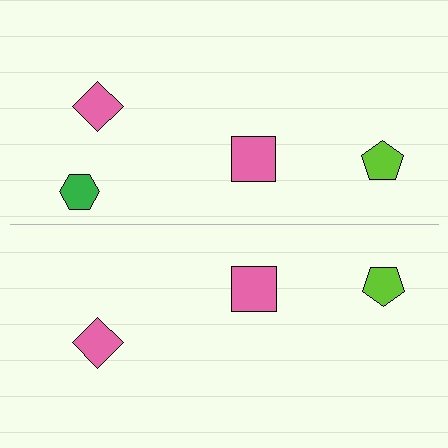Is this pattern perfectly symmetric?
No, the pattern is not perfectly symmetric. A green hexagon is missing from the bottom side.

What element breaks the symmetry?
A green hexagon is missing from the bottom side.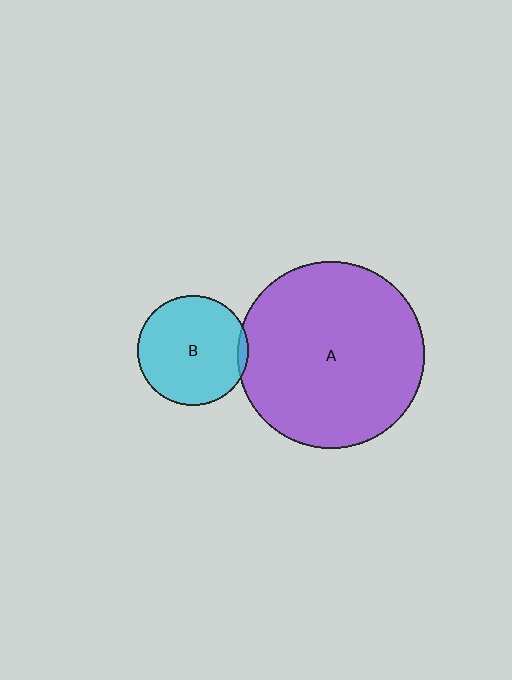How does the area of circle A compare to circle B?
Approximately 2.9 times.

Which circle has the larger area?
Circle A (purple).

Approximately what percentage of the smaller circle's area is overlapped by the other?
Approximately 5%.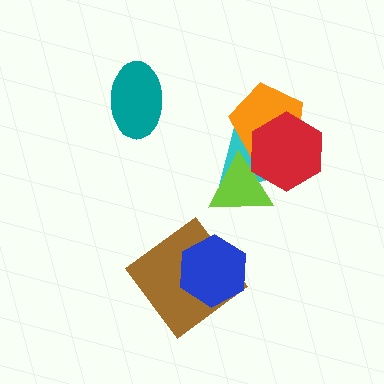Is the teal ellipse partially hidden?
No, no other shape covers it.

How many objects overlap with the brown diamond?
1 object overlaps with the brown diamond.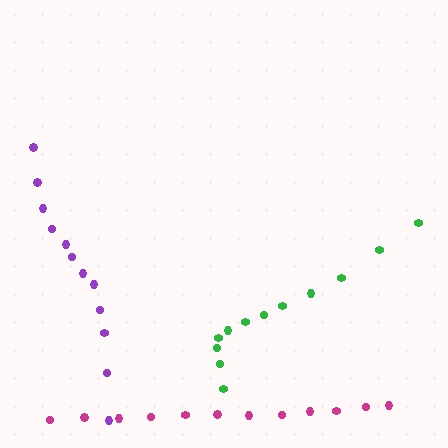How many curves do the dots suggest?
There are 3 distinct paths.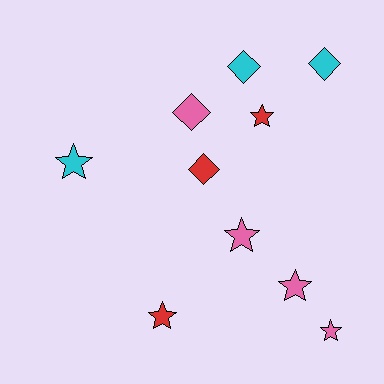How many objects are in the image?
There are 10 objects.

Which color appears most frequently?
Pink, with 4 objects.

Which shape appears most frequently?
Star, with 6 objects.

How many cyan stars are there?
There is 1 cyan star.